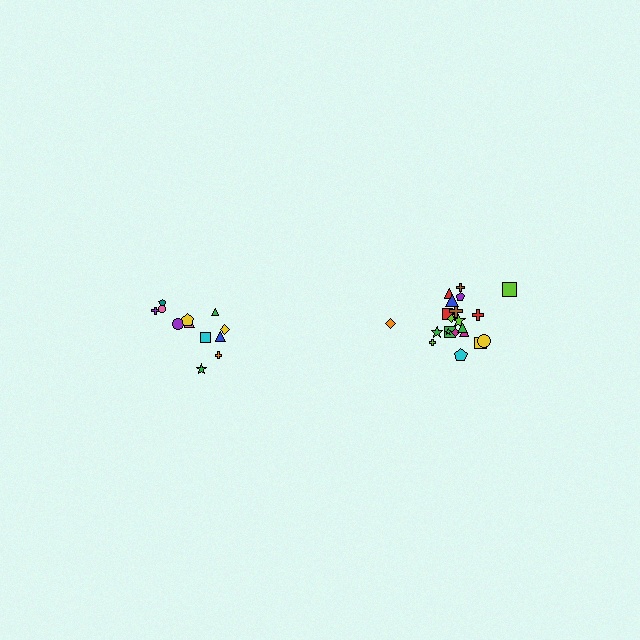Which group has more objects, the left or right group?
The right group.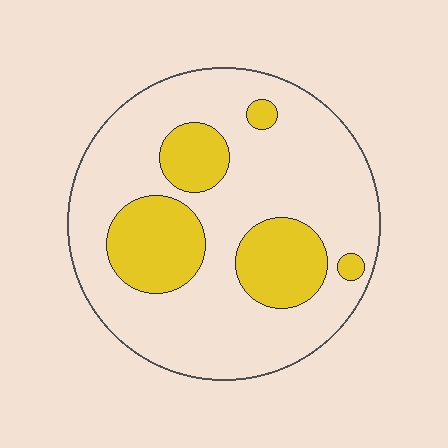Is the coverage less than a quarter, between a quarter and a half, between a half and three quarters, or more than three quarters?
Between a quarter and a half.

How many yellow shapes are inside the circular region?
5.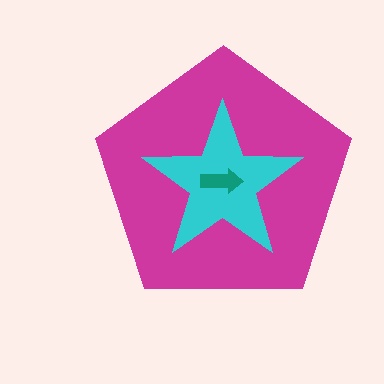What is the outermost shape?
The magenta pentagon.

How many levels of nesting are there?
3.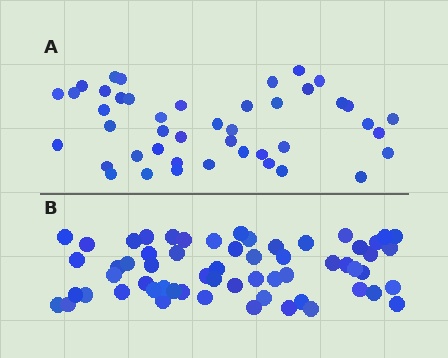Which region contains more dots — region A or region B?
Region B (the bottom region) has more dots.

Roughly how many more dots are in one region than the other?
Region B has approximately 15 more dots than region A.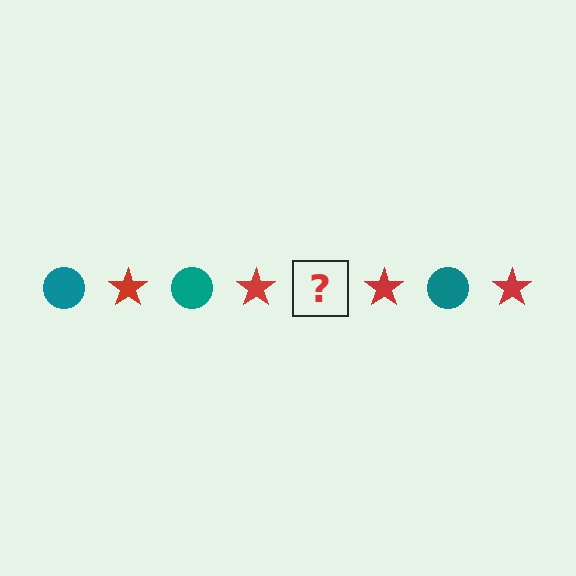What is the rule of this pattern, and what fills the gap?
The rule is that the pattern alternates between teal circle and red star. The gap should be filled with a teal circle.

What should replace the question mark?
The question mark should be replaced with a teal circle.